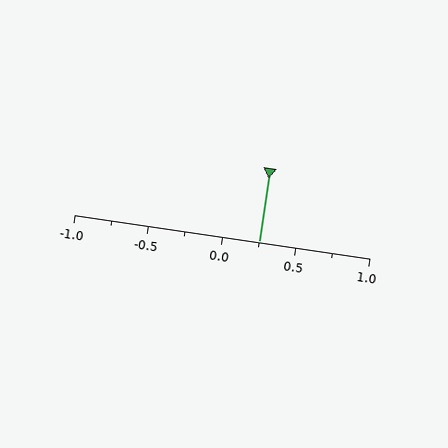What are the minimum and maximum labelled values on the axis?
The axis runs from -1.0 to 1.0.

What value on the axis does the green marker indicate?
The marker indicates approximately 0.25.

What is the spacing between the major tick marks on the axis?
The major ticks are spaced 0.5 apart.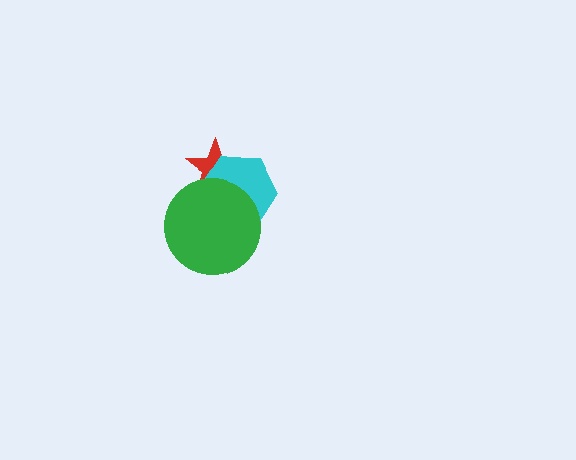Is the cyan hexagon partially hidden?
Yes, it is partially covered by another shape.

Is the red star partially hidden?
Yes, it is partially covered by another shape.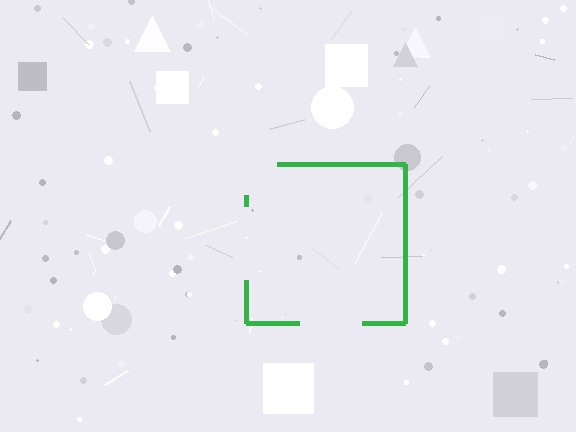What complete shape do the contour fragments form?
The contour fragments form a square.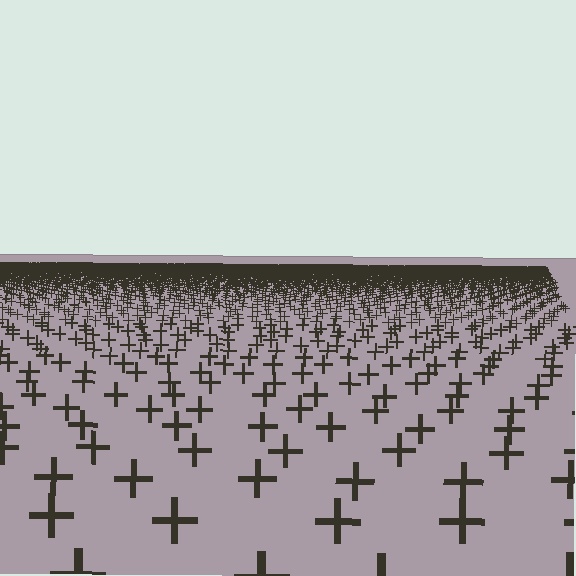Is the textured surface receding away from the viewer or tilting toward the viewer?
The surface is receding away from the viewer. Texture elements get smaller and denser toward the top.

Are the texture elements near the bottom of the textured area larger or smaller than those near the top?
Larger. Near the bottom, elements are closer to the viewer and appear at a bigger on-screen size.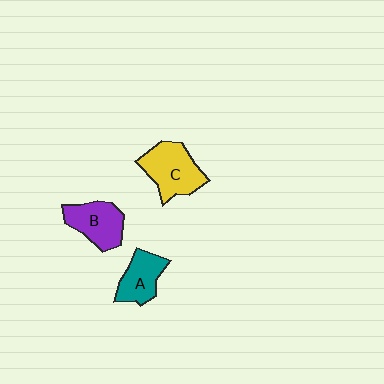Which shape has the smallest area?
Shape A (teal).